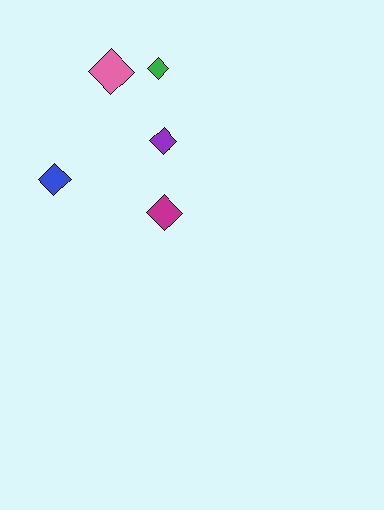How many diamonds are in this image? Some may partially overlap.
There are 5 diamonds.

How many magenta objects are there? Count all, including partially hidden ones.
There is 1 magenta object.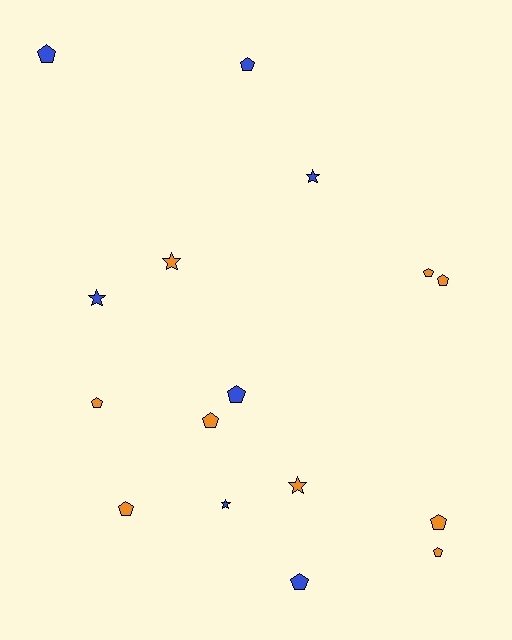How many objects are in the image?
There are 16 objects.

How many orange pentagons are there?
There are 7 orange pentagons.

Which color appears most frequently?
Orange, with 9 objects.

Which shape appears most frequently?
Pentagon, with 11 objects.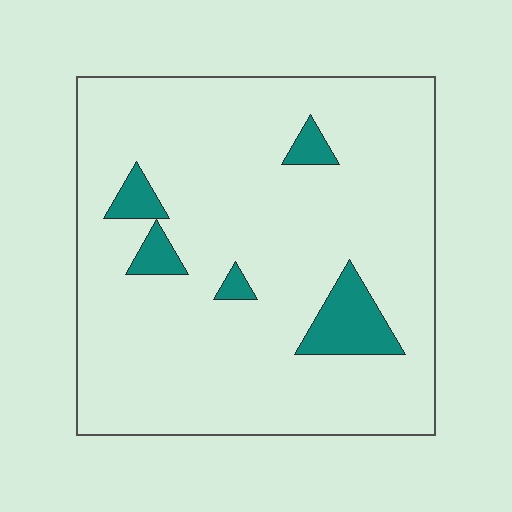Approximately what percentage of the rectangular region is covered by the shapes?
Approximately 10%.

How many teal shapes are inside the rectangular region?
5.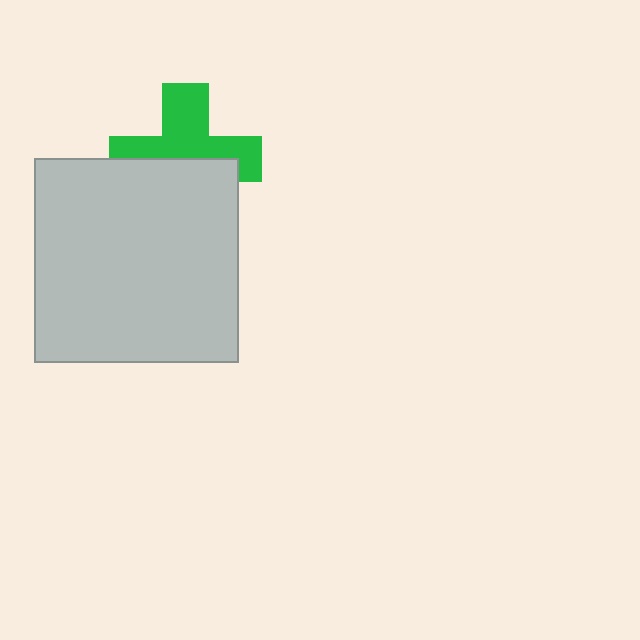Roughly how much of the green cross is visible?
About half of it is visible (roughly 53%).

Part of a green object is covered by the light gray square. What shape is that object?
It is a cross.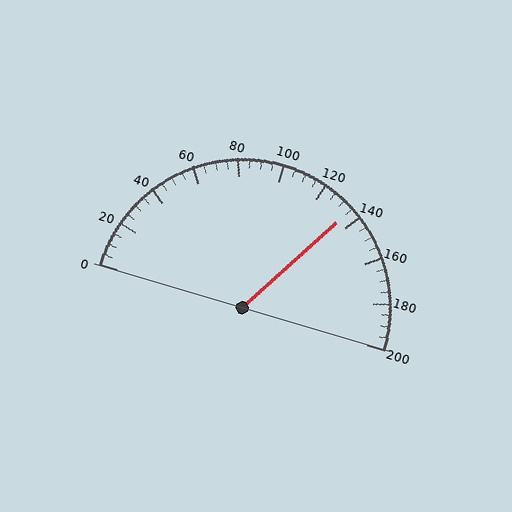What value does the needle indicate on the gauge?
The needle indicates approximately 135.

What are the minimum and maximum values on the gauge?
The gauge ranges from 0 to 200.